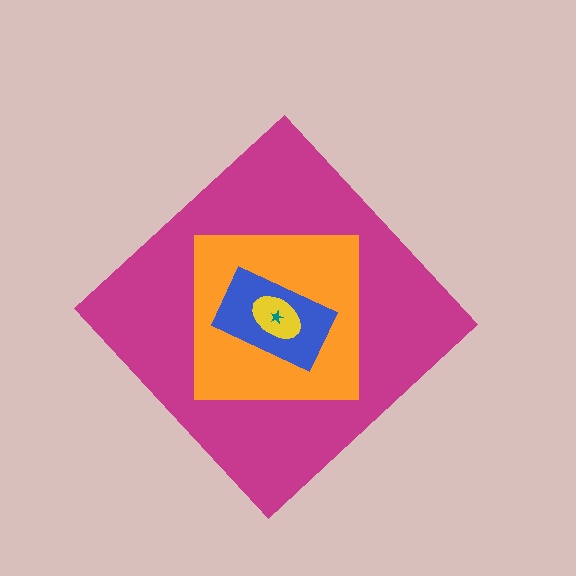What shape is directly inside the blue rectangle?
The yellow ellipse.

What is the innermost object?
The teal star.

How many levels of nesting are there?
5.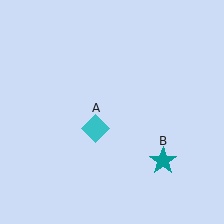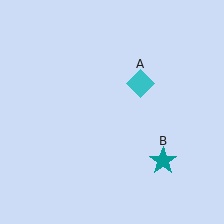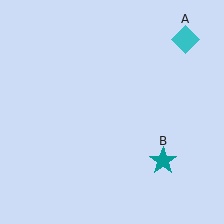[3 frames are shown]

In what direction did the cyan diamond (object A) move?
The cyan diamond (object A) moved up and to the right.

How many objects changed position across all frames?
1 object changed position: cyan diamond (object A).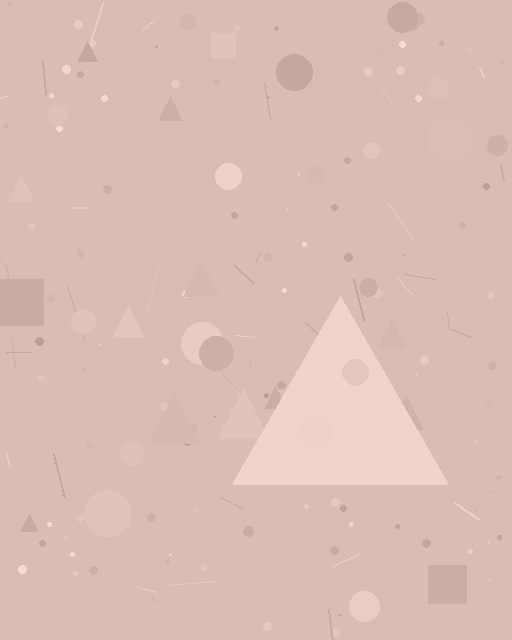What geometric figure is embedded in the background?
A triangle is embedded in the background.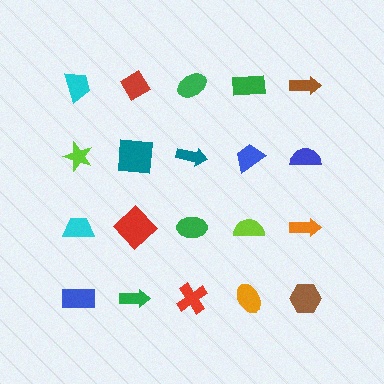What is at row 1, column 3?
A green ellipse.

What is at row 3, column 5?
An orange arrow.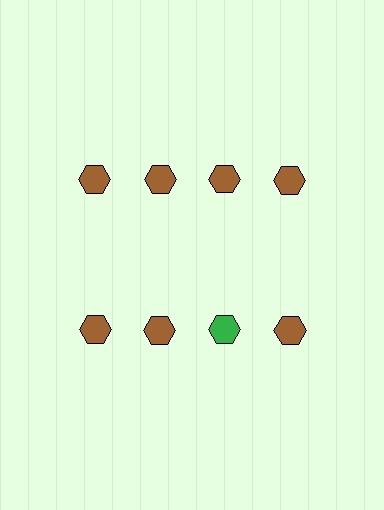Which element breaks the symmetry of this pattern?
The green hexagon in the second row, center column breaks the symmetry. All other shapes are brown hexagons.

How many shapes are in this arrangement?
There are 8 shapes arranged in a grid pattern.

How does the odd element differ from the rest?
It has a different color: green instead of brown.